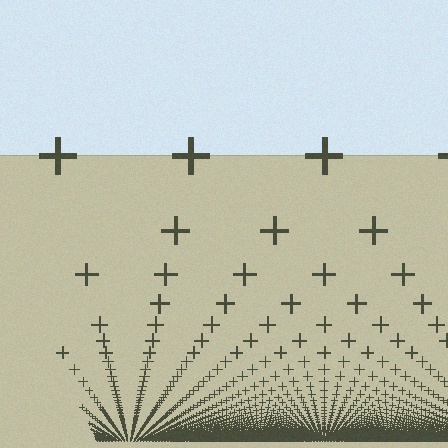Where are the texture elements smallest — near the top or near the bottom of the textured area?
Near the bottom.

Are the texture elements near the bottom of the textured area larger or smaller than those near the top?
Smaller. The gradient is inverted — elements near the bottom are smaller and denser.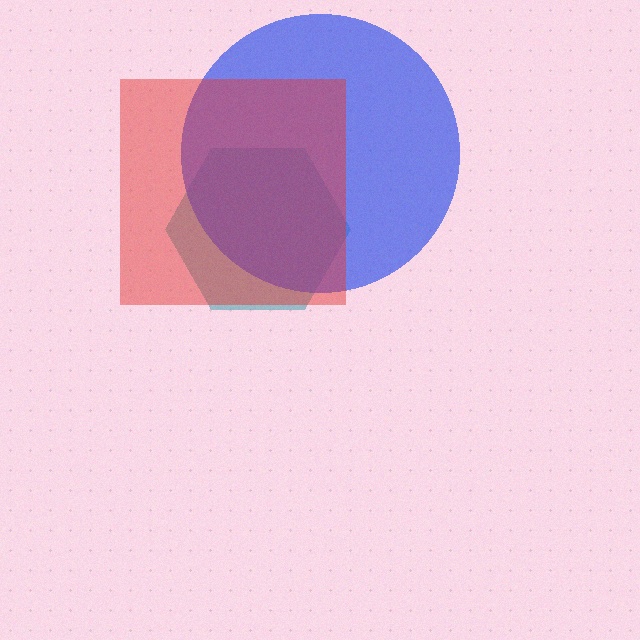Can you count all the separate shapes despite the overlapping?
Yes, there are 3 separate shapes.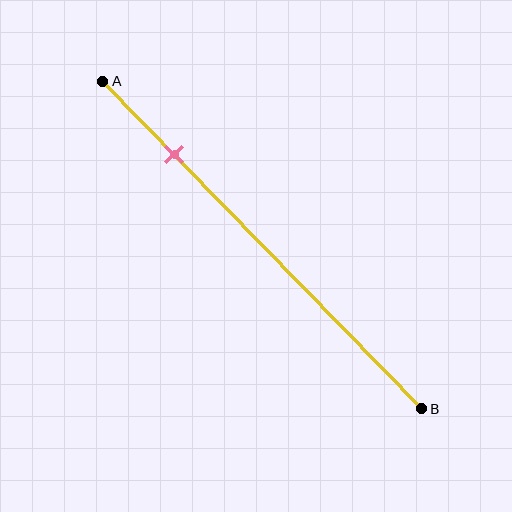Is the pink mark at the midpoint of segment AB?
No, the mark is at about 20% from A, not at the 50% midpoint.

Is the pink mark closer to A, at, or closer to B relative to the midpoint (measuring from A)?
The pink mark is closer to point A than the midpoint of segment AB.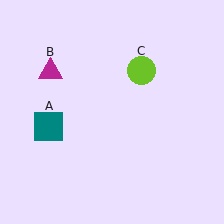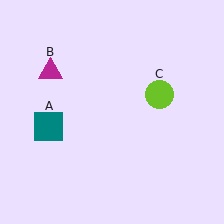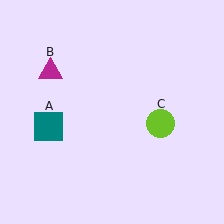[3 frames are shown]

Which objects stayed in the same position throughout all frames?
Teal square (object A) and magenta triangle (object B) remained stationary.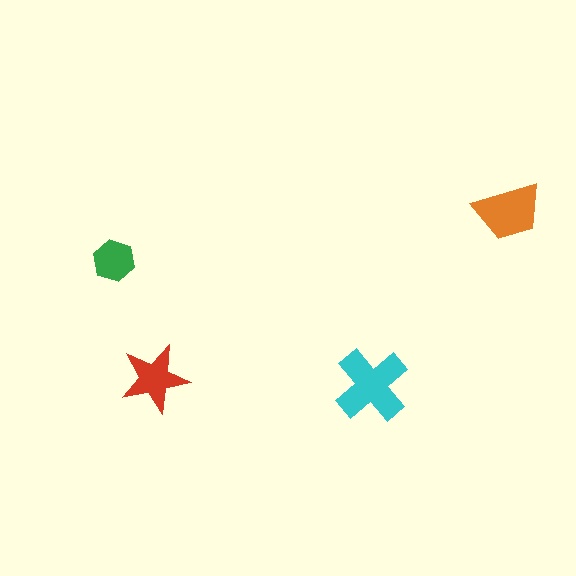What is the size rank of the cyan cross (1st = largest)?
1st.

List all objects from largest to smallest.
The cyan cross, the orange trapezoid, the red star, the green hexagon.